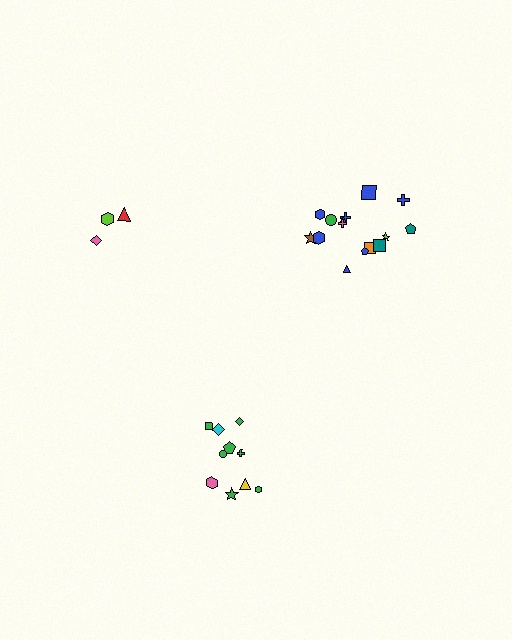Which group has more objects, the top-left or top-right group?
The top-right group.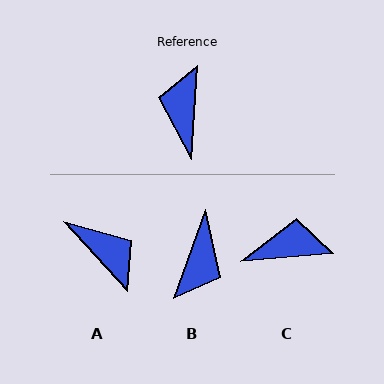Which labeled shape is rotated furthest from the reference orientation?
B, about 164 degrees away.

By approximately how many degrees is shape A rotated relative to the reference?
Approximately 134 degrees clockwise.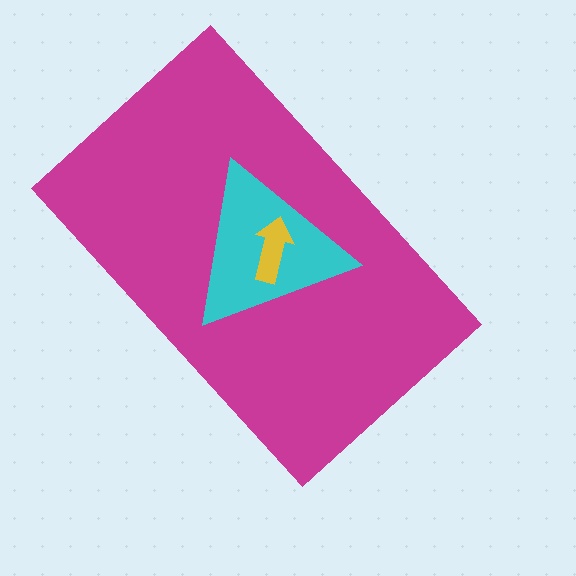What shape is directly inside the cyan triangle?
The yellow arrow.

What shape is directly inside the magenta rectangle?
The cyan triangle.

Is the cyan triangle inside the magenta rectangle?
Yes.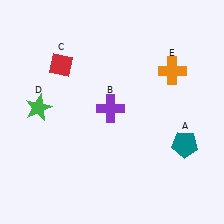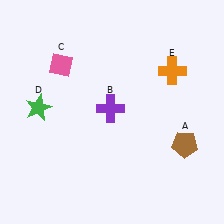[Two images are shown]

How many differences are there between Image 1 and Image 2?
There are 2 differences between the two images.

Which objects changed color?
A changed from teal to brown. C changed from red to pink.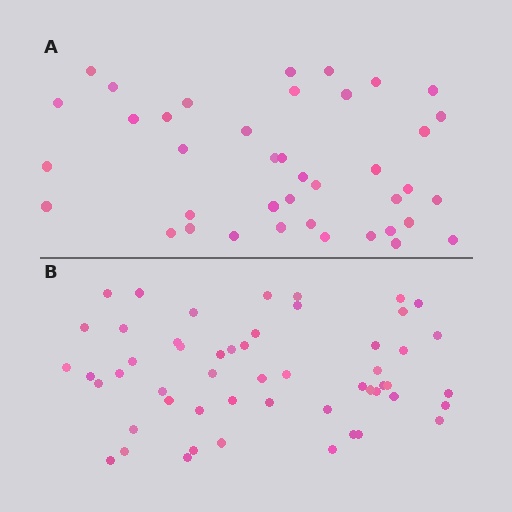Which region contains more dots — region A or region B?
Region B (the bottom region) has more dots.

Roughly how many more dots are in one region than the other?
Region B has approximately 15 more dots than region A.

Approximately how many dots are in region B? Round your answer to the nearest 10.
About 50 dots. (The exact count is 53, which rounds to 50.)